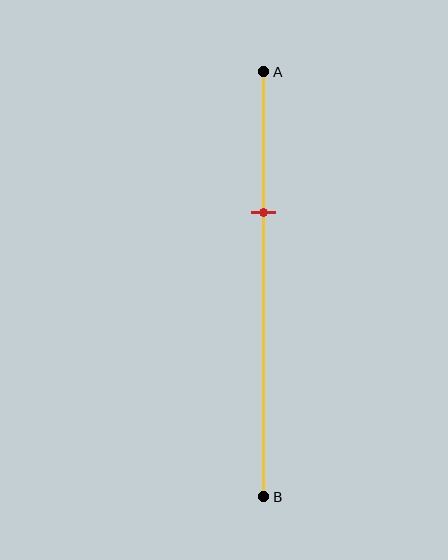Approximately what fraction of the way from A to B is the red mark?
The red mark is approximately 35% of the way from A to B.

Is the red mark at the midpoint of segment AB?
No, the mark is at about 35% from A, not at the 50% midpoint.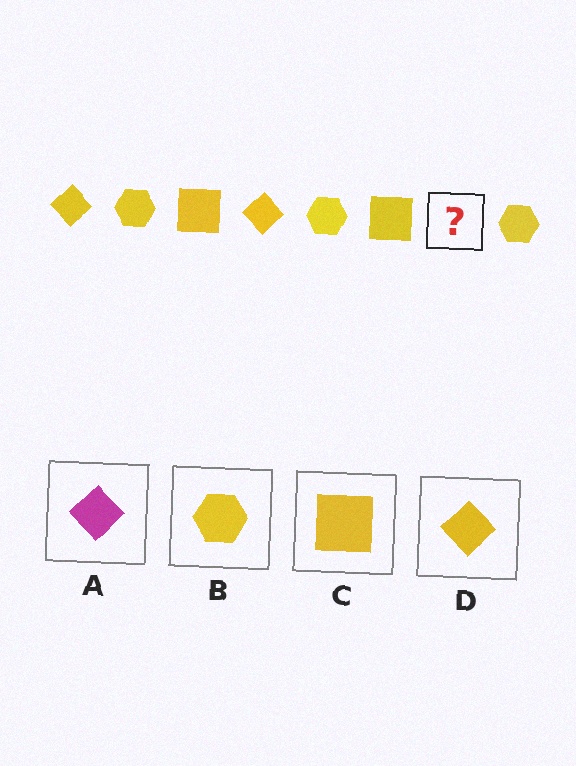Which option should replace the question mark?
Option D.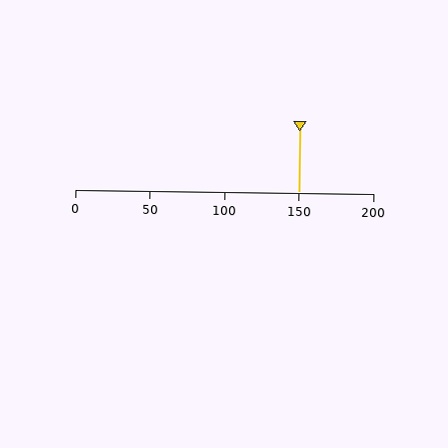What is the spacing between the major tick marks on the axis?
The major ticks are spaced 50 apart.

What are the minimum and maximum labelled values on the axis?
The axis runs from 0 to 200.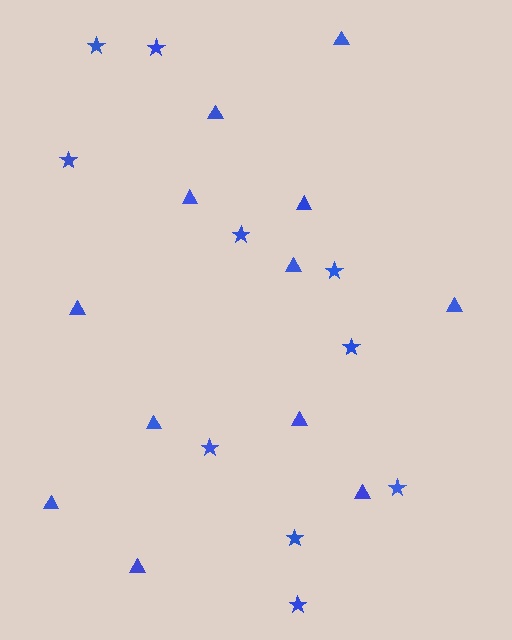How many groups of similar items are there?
There are 2 groups: one group of stars (10) and one group of triangles (12).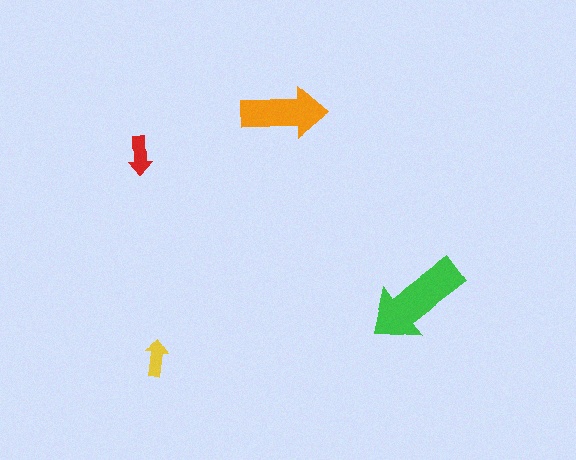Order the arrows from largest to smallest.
the green one, the orange one, the red one, the yellow one.